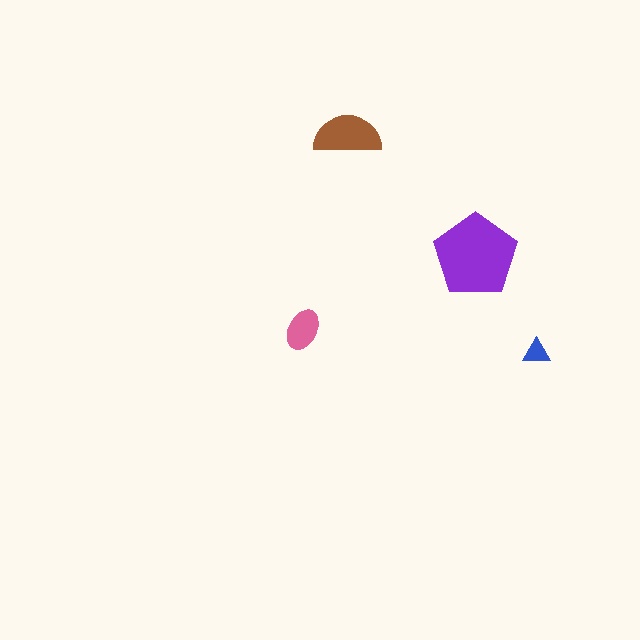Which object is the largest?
The purple pentagon.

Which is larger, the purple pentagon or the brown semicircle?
The purple pentagon.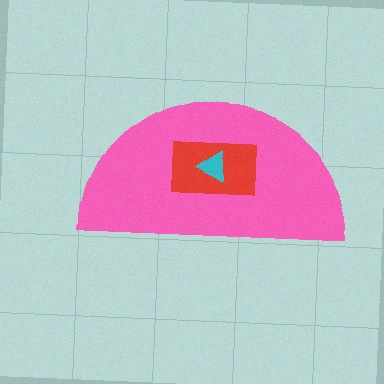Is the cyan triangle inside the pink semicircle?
Yes.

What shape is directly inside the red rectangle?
The cyan triangle.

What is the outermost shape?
The pink semicircle.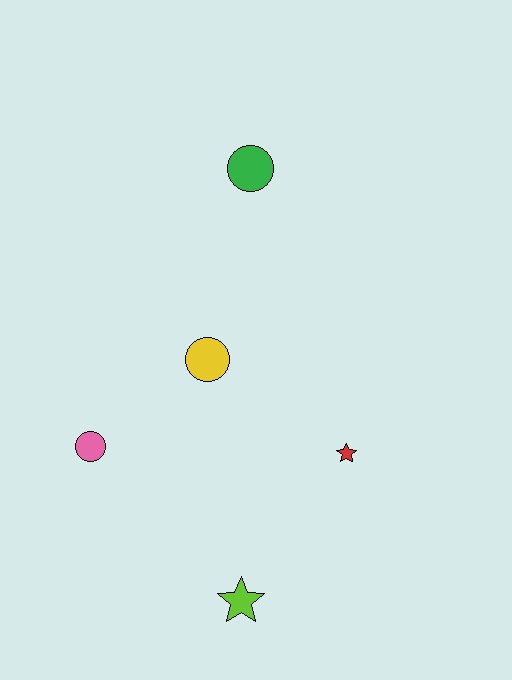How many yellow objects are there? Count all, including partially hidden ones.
There is 1 yellow object.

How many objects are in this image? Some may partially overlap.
There are 5 objects.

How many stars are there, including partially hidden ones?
There are 2 stars.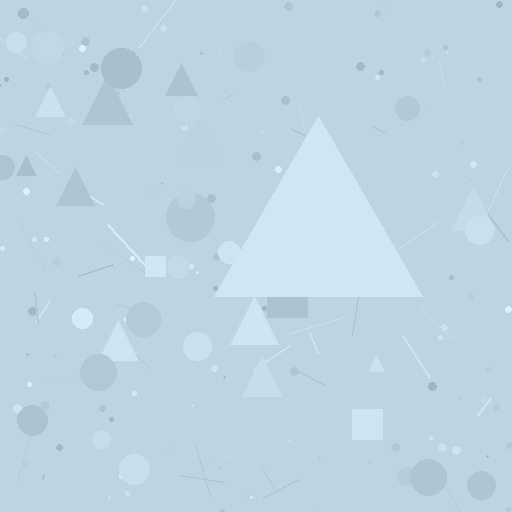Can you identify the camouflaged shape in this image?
The camouflaged shape is a triangle.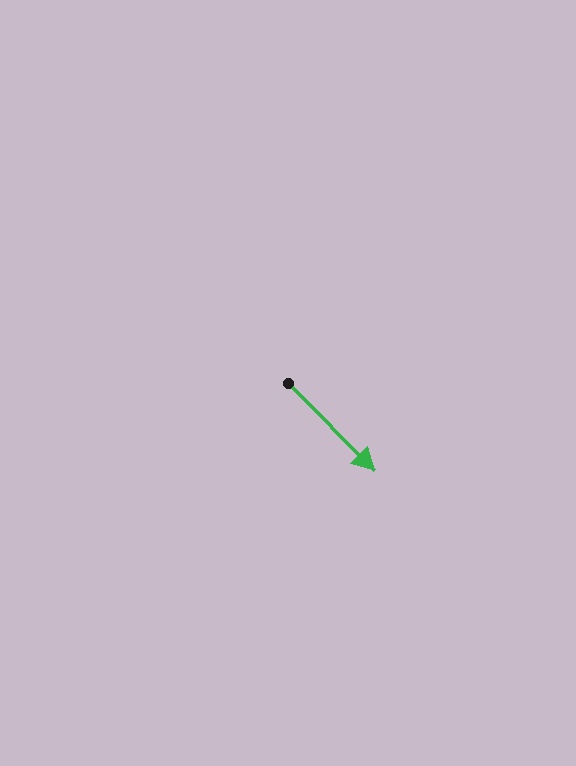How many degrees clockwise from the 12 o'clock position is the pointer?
Approximately 135 degrees.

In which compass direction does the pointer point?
Southeast.